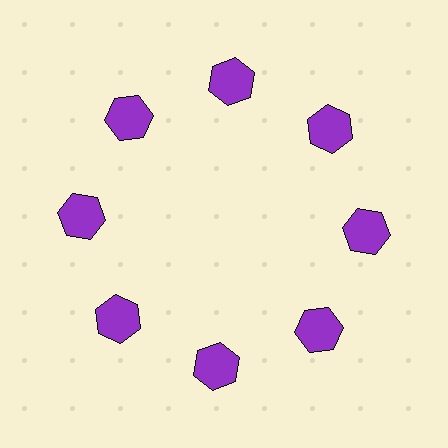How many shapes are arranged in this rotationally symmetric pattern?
There are 8 shapes, arranged in 8 groups of 1.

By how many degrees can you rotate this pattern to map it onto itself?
The pattern maps onto itself every 45 degrees of rotation.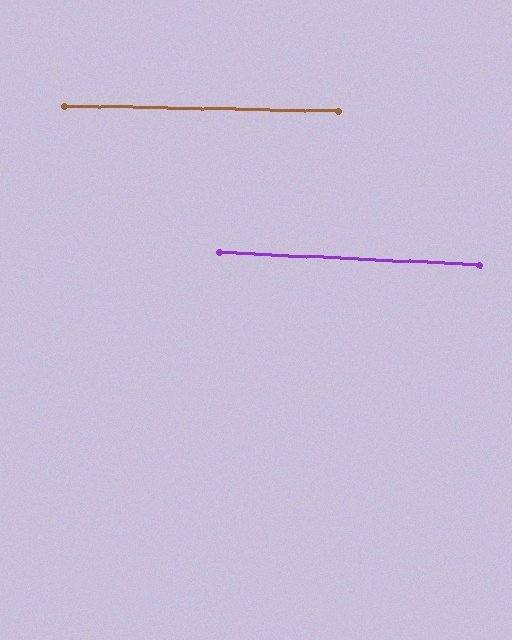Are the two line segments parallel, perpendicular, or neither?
Parallel — their directions differ by only 1.8°.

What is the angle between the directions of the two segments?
Approximately 2 degrees.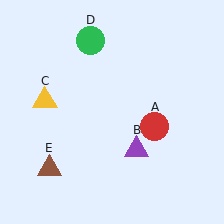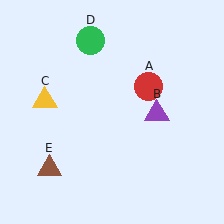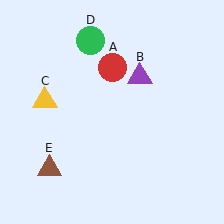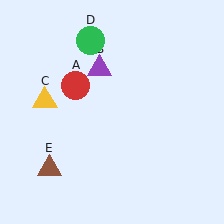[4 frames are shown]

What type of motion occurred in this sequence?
The red circle (object A), purple triangle (object B) rotated counterclockwise around the center of the scene.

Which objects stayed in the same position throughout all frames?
Yellow triangle (object C) and green circle (object D) and brown triangle (object E) remained stationary.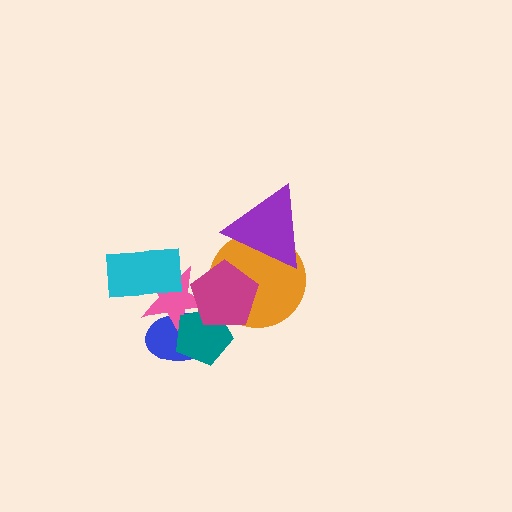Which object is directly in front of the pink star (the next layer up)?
The cyan rectangle is directly in front of the pink star.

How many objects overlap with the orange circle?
2 objects overlap with the orange circle.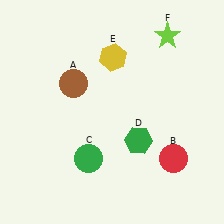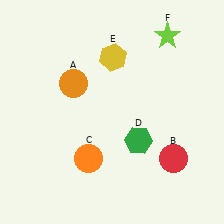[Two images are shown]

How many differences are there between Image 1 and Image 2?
There are 2 differences between the two images.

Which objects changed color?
A changed from brown to orange. C changed from green to orange.